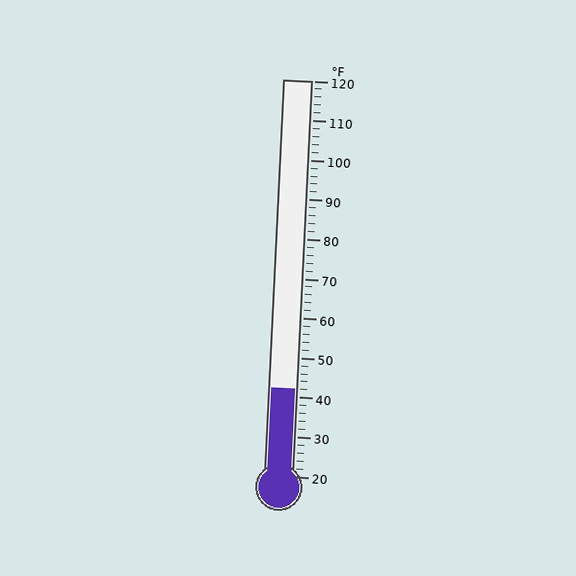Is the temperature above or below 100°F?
The temperature is below 100°F.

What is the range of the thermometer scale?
The thermometer scale ranges from 20°F to 120°F.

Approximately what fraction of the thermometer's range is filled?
The thermometer is filled to approximately 20% of its range.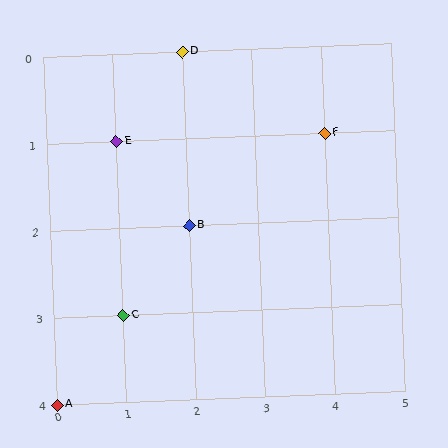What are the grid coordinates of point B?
Point B is at grid coordinates (2, 2).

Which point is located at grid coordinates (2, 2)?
Point B is at (2, 2).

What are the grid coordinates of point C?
Point C is at grid coordinates (1, 3).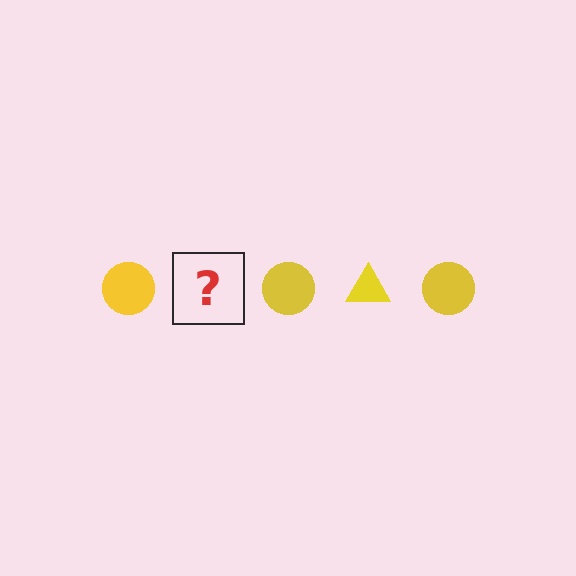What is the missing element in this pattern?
The missing element is a yellow triangle.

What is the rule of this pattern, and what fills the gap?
The rule is that the pattern cycles through circle, triangle shapes in yellow. The gap should be filled with a yellow triangle.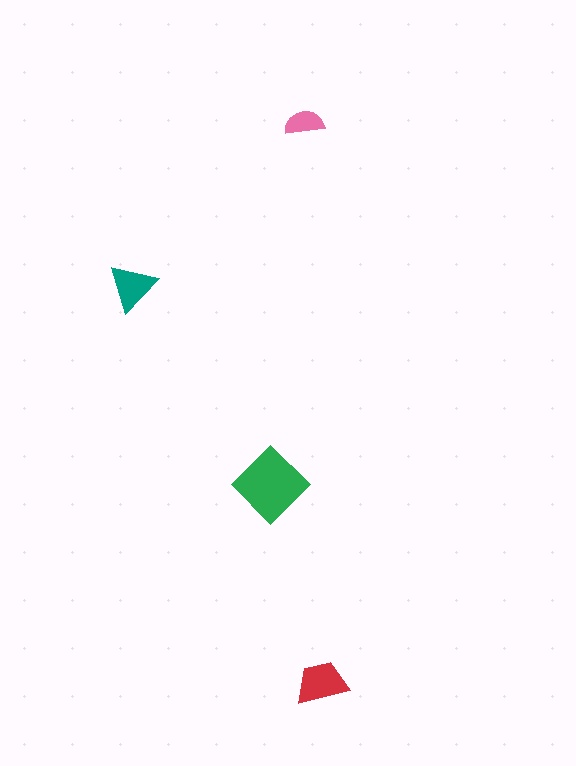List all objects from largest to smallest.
The green diamond, the red trapezoid, the teal triangle, the pink semicircle.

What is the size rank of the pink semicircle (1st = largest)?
4th.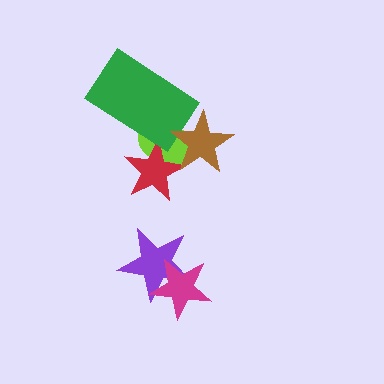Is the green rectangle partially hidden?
Yes, it is partially covered by another shape.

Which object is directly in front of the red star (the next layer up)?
The green rectangle is directly in front of the red star.